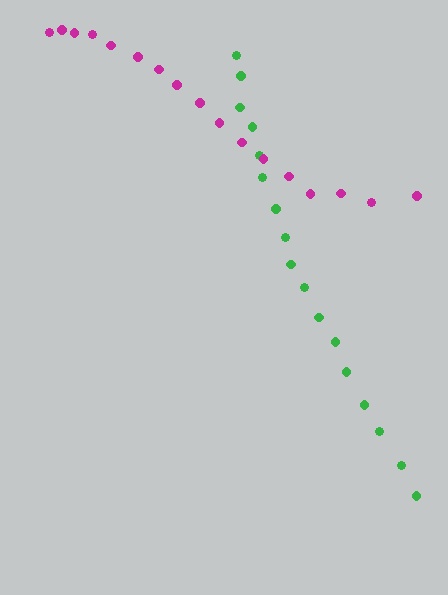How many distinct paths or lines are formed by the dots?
There are 2 distinct paths.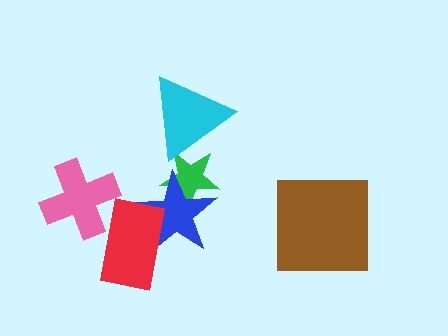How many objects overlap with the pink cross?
1 object overlaps with the pink cross.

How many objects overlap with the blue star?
2 objects overlap with the blue star.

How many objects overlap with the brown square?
0 objects overlap with the brown square.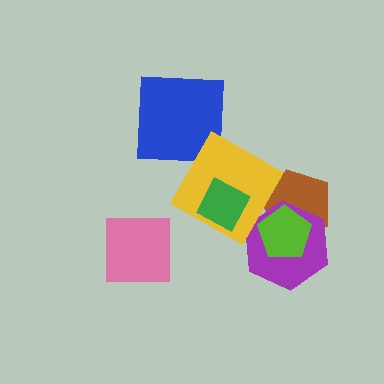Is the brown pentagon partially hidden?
Yes, it is partially covered by another shape.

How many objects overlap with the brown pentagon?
2 objects overlap with the brown pentagon.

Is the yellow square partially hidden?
Yes, it is partially covered by another shape.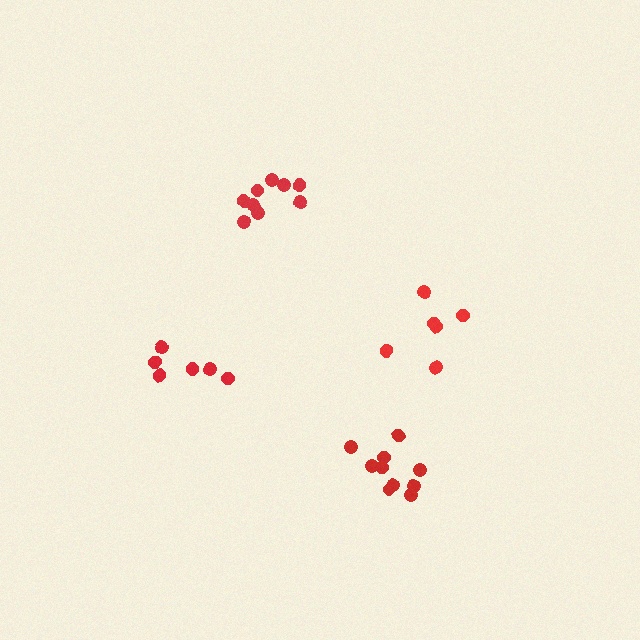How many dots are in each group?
Group 1: 6 dots, Group 2: 9 dots, Group 3: 6 dots, Group 4: 10 dots (31 total).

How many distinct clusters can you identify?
There are 4 distinct clusters.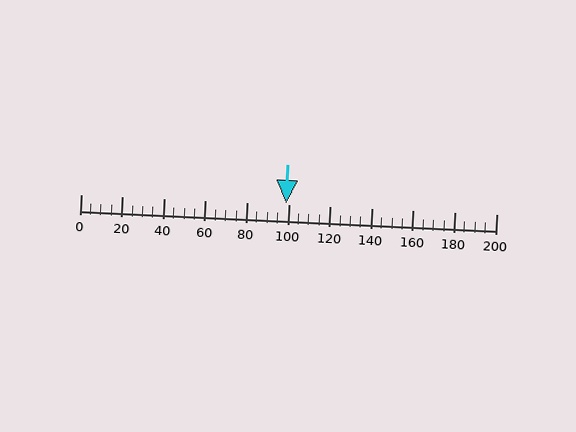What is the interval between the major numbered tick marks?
The major tick marks are spaced 20 units apart.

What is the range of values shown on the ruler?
The ruler shows values from 0 to 200.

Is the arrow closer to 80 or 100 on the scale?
The arrow is closer to 100.